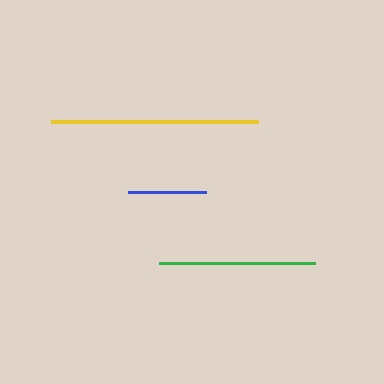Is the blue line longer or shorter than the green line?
The green line is longer than the blue line.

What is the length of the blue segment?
The blue segment is approximately 78 pixels long.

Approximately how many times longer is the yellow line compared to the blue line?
The yellow line is approximately 2.7 times the length of the blue line.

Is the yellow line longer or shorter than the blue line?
The yellow line is longer than the blue line.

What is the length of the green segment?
The green segment is approximately 156 pixels long.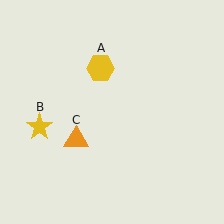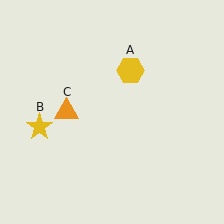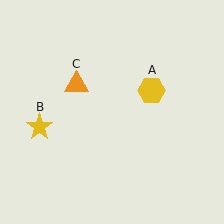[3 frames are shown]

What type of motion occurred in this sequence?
The yellow hexagon (object A), orange triangle (object C) rotated clockwise around the center of the scene.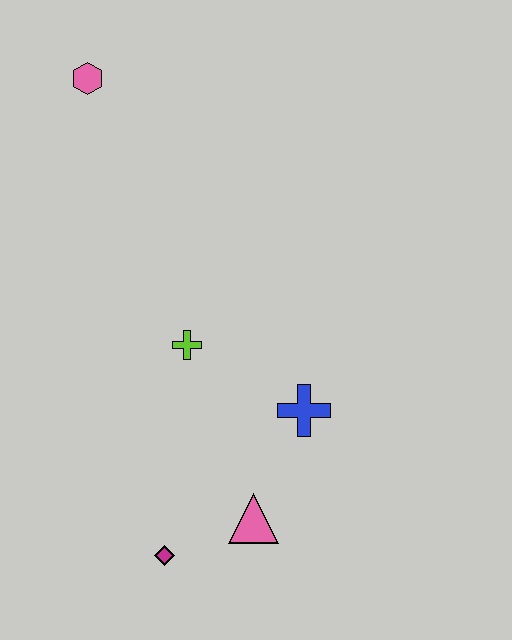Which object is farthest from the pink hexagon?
The magenta diamond is farthest from the pink hexagon.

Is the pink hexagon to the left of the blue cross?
Yes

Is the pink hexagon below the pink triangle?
No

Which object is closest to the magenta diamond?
The pink triangle is closest to the magenta diamond.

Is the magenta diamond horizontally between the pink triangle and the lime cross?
No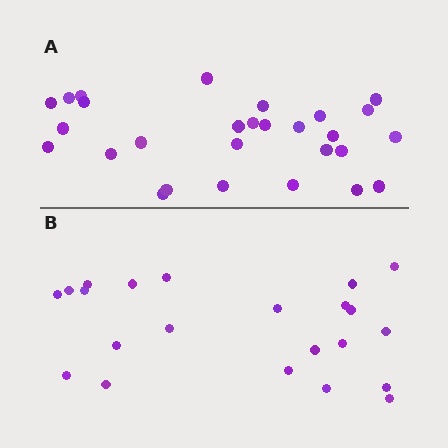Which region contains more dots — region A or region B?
Region A (the top region) has more dots.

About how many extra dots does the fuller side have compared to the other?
Region A has about 6 more dots than region B.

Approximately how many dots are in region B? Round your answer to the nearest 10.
About 20 dots. (The exact count is 22, which rounds to 20.)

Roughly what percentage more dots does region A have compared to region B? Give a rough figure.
About 25% more.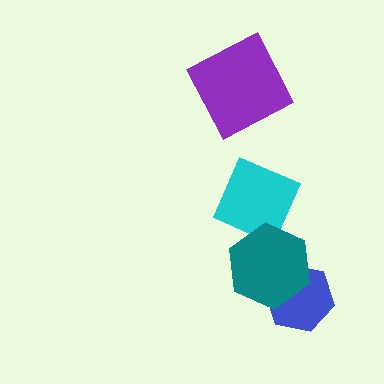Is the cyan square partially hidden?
Yes, it is partially covered by another shape.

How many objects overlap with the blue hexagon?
1 object overlaps with the blue hexagon.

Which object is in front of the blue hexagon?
The teal hexagon is in front of the blue hexagon.